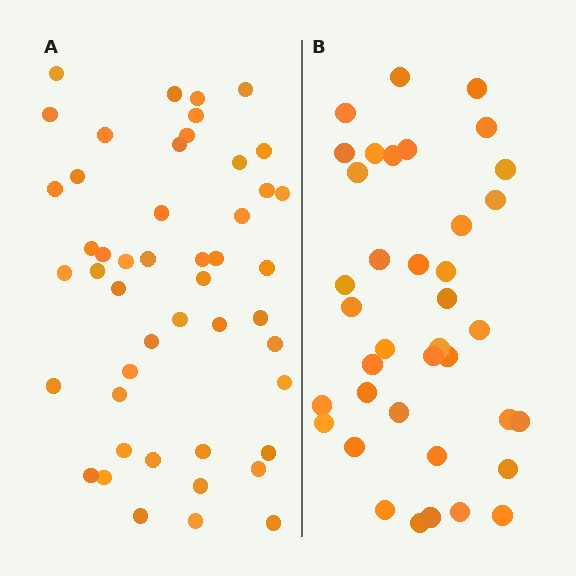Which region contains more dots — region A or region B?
Region A (the left region) has more dots.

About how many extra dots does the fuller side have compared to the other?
Region A has roughly 10 or so more dots than region B.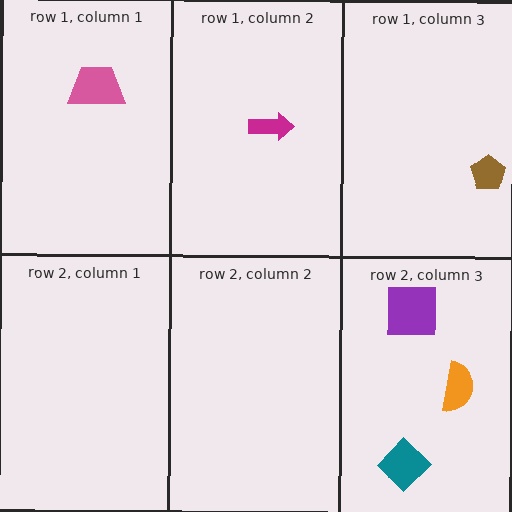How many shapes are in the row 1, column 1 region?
1.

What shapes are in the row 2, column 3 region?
The purple square, the orange semicircle, the teal diamond.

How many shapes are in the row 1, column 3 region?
1.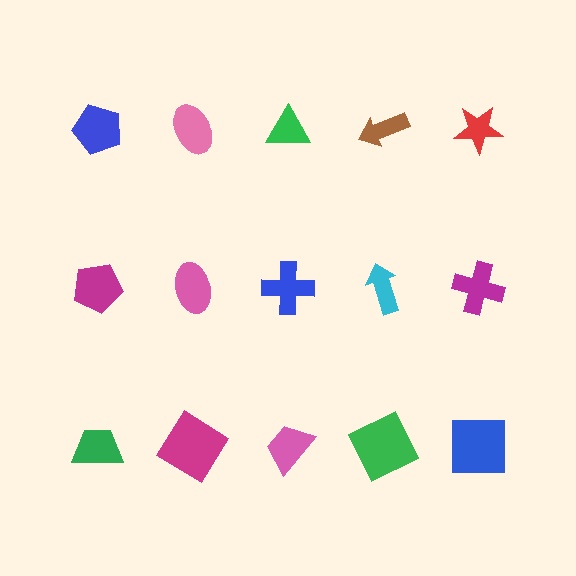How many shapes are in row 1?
5 shapes.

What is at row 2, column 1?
A magenta pentagon.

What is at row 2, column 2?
A pink ellipse.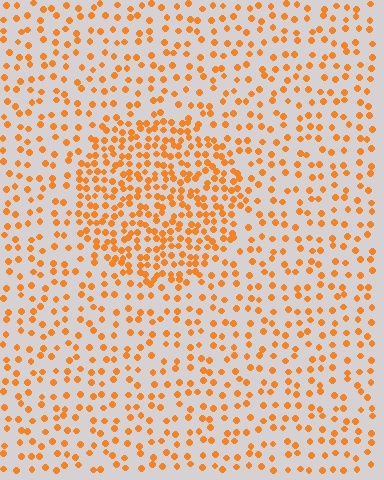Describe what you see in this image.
The image contains small orange elements arranged at two different densities. A circle-shaped region is visible where the elements are more densely packed than the surrounding area.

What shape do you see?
I see a circle.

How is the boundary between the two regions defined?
The boundary is defined by a change in element density (approximately 2.1x ratio). All elements are the same color, size, and shape.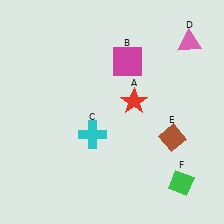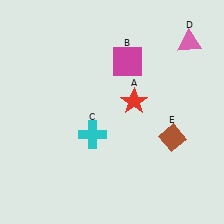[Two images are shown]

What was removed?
The green diamond (F) was removed in Image 2.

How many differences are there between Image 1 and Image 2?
There is 1 difference between the two images.